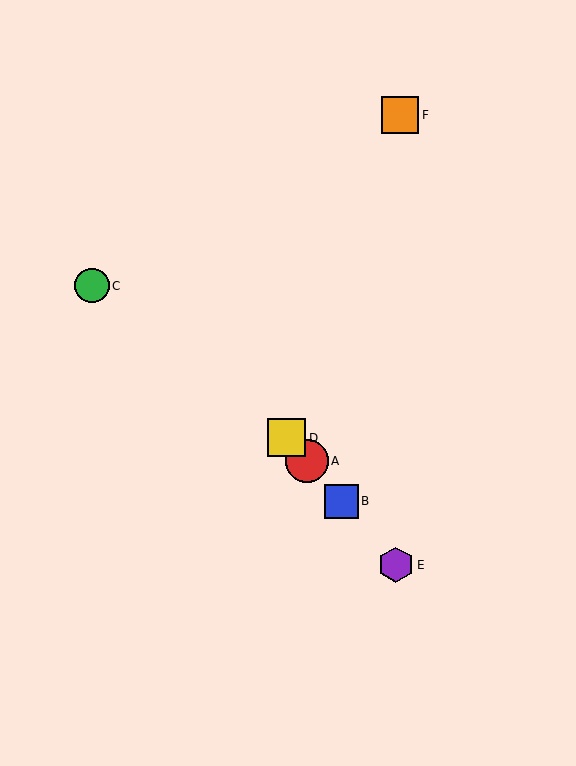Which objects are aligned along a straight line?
Objects A, B, D, E are aligned along a straight line.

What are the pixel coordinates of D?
Object D is at (287, 438).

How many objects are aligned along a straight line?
4 objects (A, B, D, E) are aligned along a straight line.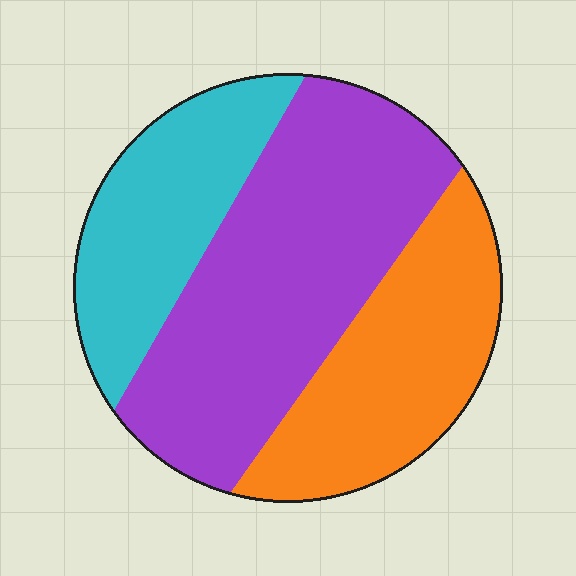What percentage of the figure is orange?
Orange covers about 30% of the figure.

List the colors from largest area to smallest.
From largest to smallest: purple, orange, cyan.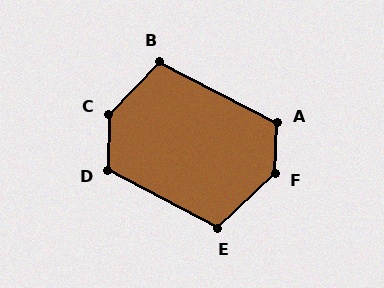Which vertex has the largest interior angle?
C, at approximately 137 degrees.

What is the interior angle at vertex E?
Approximately 108 degrees (obtuse).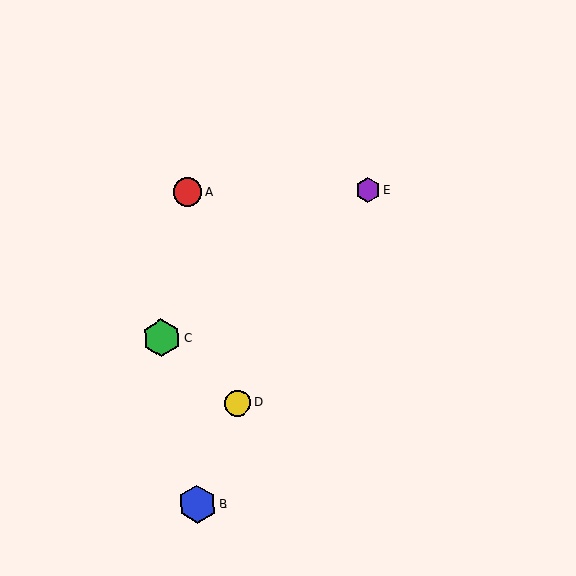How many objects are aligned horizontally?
2 objects (A, E) are aligned horizontally.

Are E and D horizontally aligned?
No, E is at y≈190 and D is at y≈403.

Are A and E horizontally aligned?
Yes, both are at y≈192.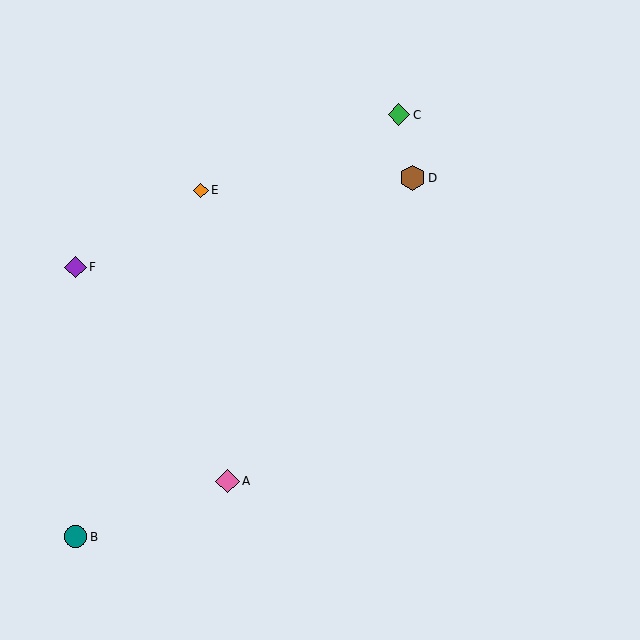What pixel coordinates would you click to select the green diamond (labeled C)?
Click at (399, 115) to select the green diamond C.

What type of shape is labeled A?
Shape A is a pink diamond.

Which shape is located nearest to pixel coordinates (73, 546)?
The teal circle (labeled B) at (76, 537) is nearest to that location.